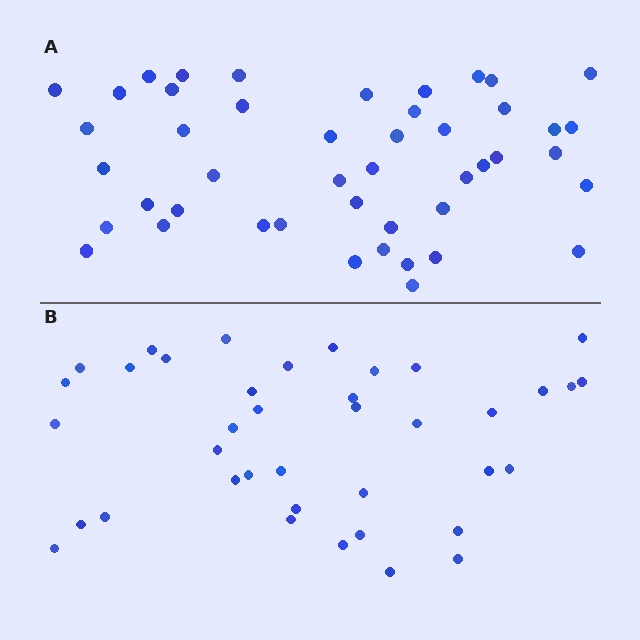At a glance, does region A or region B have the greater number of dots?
Region A (the top region) has more dots.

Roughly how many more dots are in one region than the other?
Region A has roughly 8 or so more dots than region B.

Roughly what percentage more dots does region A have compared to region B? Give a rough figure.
About 20% more.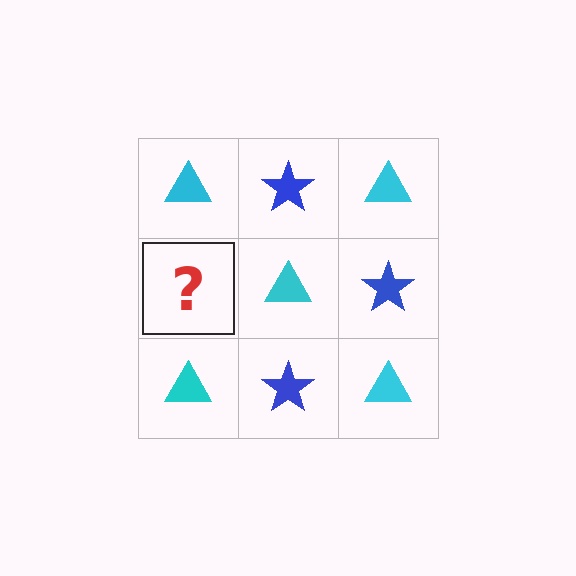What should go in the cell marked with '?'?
The missing cell should contain a blue star.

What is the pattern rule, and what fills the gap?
The rule is that it alternates cyan triangle and blue star in a checkerboard pattern. The gap should be filled with a blue star.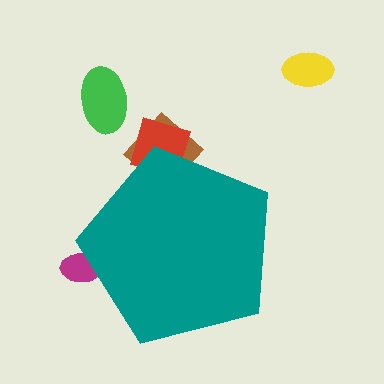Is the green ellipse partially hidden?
No, the green ellipse is fully visible.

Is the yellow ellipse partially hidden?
No, the yellow ellipse is fully visible.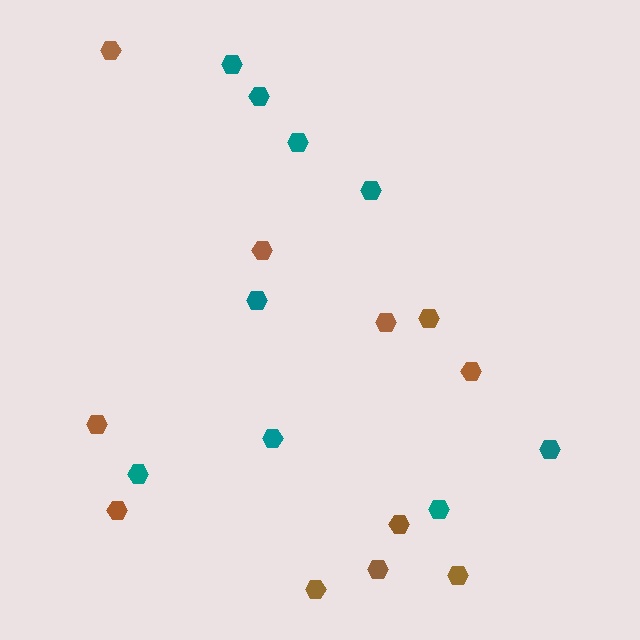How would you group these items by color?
There are 2 groups: one group of teal hexagons (9) and one group of brown hexagons (11).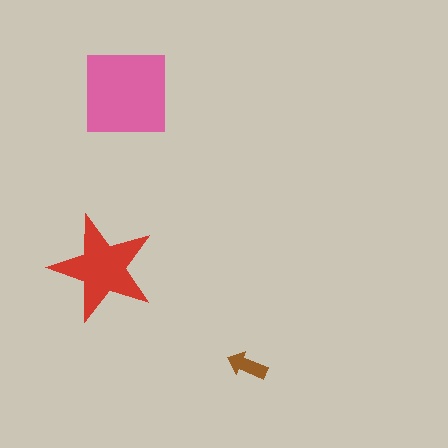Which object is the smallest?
The brown arrow.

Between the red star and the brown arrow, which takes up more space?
The red star.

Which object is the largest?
The pink square.